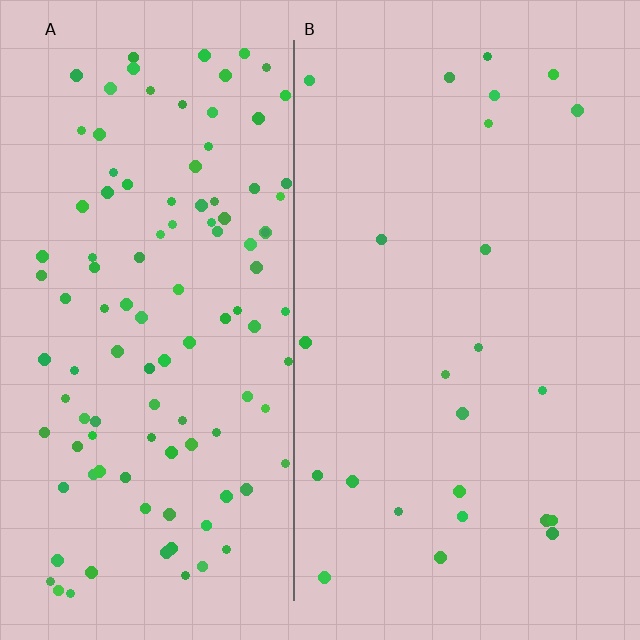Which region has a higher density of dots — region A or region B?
A (the left).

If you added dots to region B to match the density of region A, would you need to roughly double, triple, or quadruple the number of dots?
Approximately quadruple.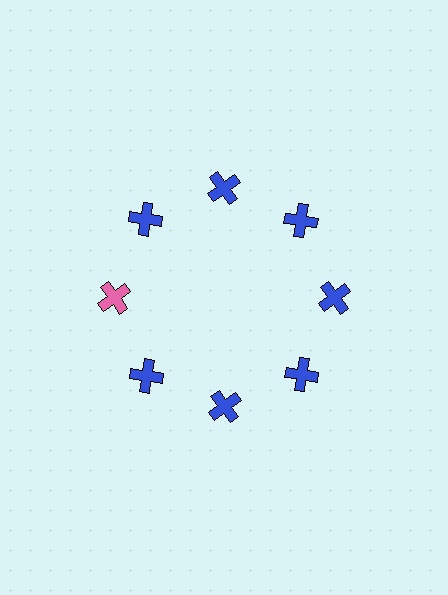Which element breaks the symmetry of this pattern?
The pink cross at roughly the 9 o'clock position breaks the symmetry. All other shapes are blue crosses.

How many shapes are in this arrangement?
There are 8 shapes arranged in a ring pattern.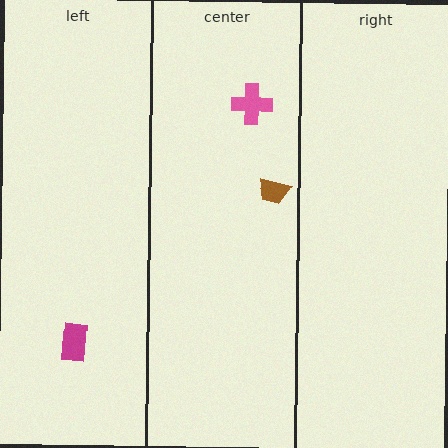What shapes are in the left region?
The magenta rectangle.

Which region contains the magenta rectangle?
The left region.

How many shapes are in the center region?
2.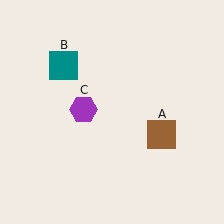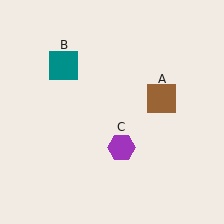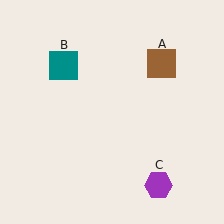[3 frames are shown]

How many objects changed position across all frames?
2 objects changed position: brown square (object A), purple hexagon (object C).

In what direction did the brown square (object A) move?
The brown square (object A) moved up.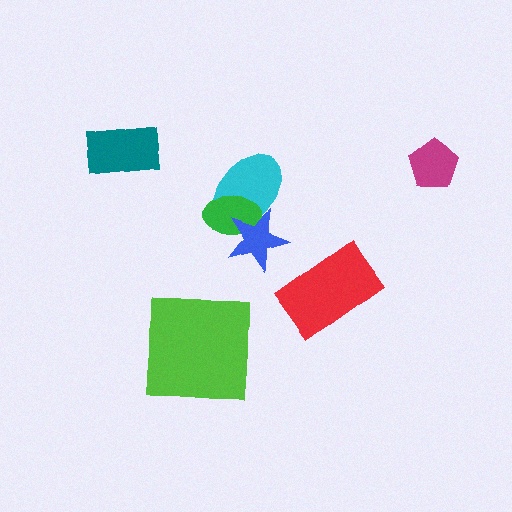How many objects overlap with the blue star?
2 objects overlap with the blue star.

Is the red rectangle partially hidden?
No, no other shape covers it.